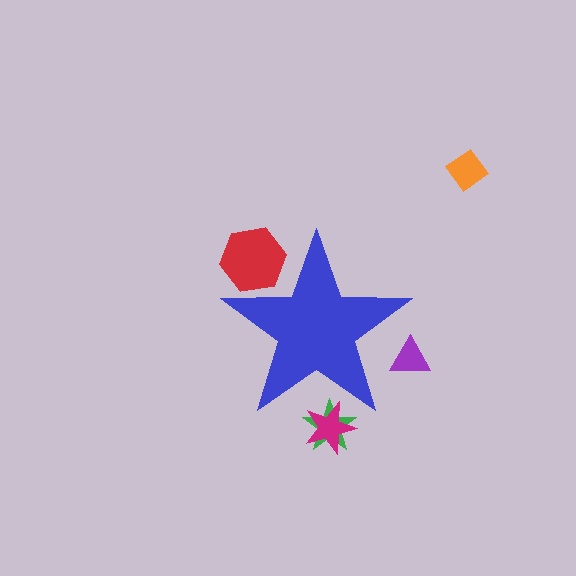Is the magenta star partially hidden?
Yes, the magenta star is partially hidden behind the blue star.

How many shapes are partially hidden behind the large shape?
4 shapes are partially hidden.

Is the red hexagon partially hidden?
Yes, the red hexagon is partially hidden behind the blue star.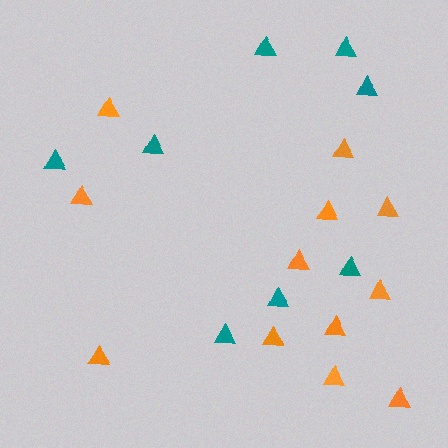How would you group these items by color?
There are 2 groups: one group of orange triangles (12) and one group of teal triangles (8).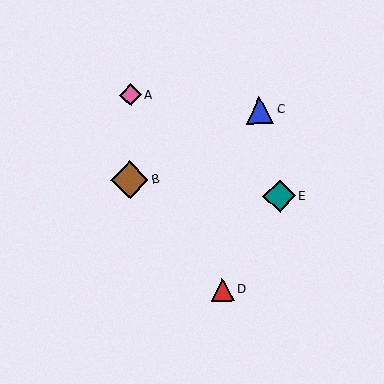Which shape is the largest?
The brown diamond (labeled B) is the largest.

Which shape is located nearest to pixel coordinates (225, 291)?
The red triangle (labeled D) at (223, 290) is nearest to that location.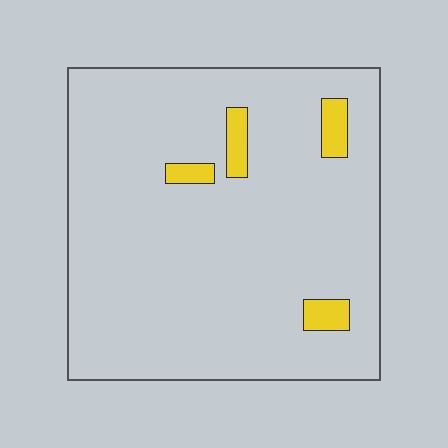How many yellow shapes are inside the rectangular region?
4.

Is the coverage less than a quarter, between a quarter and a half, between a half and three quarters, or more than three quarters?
Less than a quarter.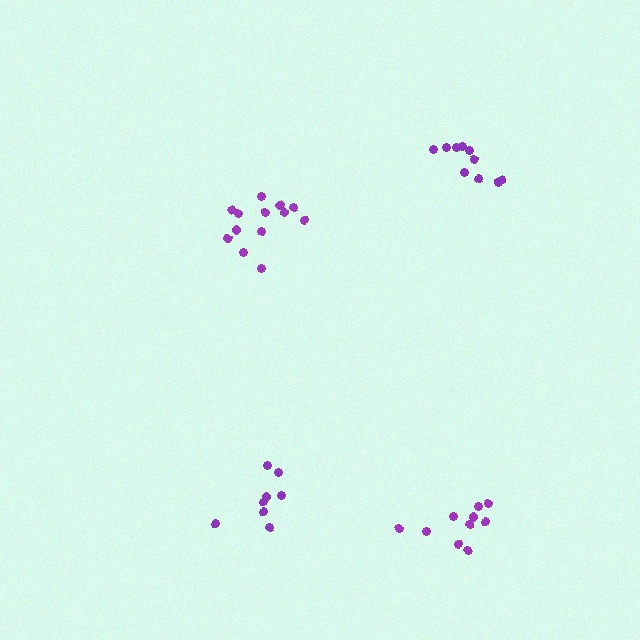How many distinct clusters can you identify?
There are 4 distinct clusters.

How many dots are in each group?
Group 1: 10 dots, Group 2: 10 dots, Group 3: 13 dots, Group 4: 8 dots (41 total).